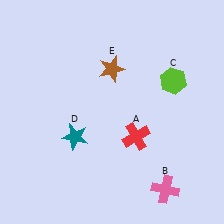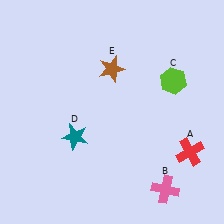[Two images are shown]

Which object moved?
The red cross (A) moved right.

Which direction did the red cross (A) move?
The red cross (A) moved right.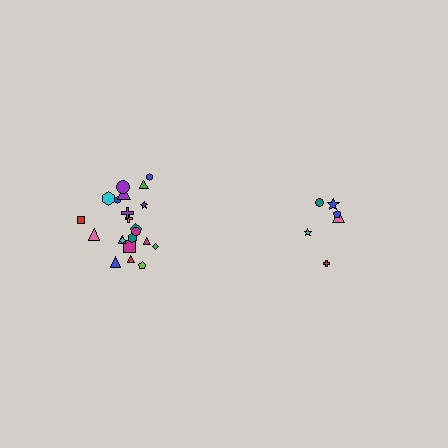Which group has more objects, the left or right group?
The left group.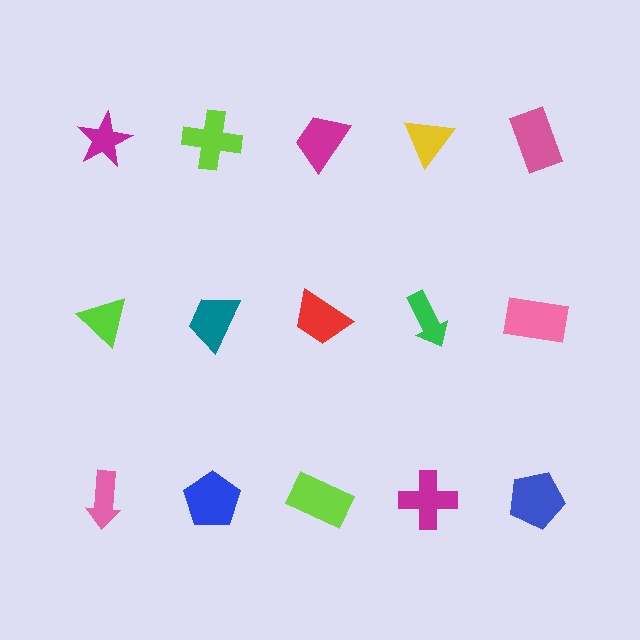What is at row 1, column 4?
A yellow triangle.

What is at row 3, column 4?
A magenta cross.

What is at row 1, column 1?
A magenta star.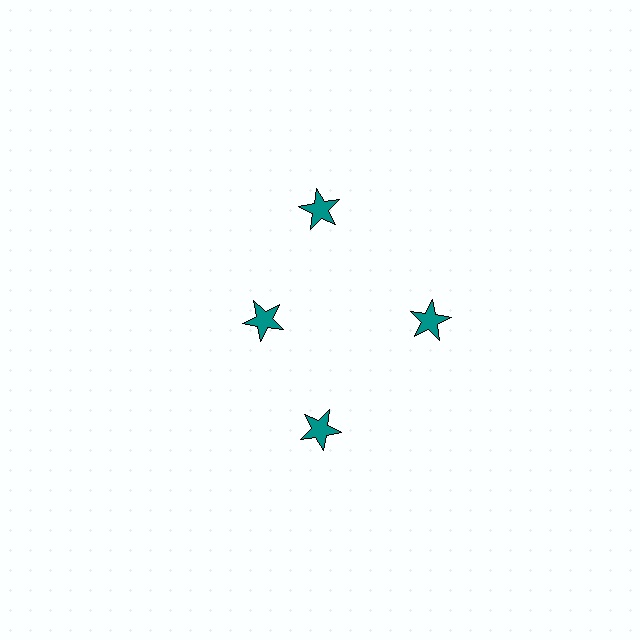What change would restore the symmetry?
The symmetry would be restored by moving it outward, back onto the ring so that all 4 stars sit at equal angles and equal distance from the center.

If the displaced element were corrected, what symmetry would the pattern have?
It would have 4-fold rotational symmetry — the pattern would map onto itself every 90 degrees.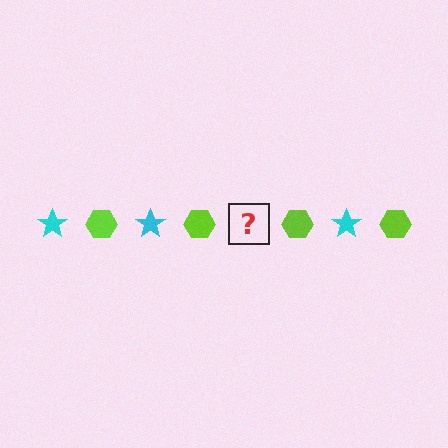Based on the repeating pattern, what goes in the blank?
The blank should be a cyan star.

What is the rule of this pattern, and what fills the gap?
The rule is that the pattern alternates between cyan star and lime hexagon. The gap should be filled with a cyan star.